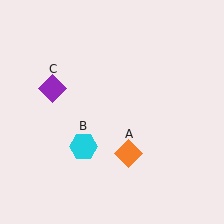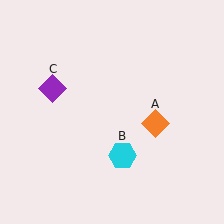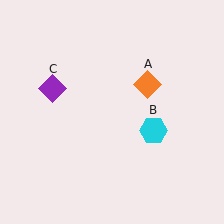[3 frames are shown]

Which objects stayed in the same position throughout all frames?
Purple diamond (object C) remained stationary.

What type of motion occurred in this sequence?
The orange diamond (object A), cyan hexagon (object B) rotated counterclockwise around the center of the scene.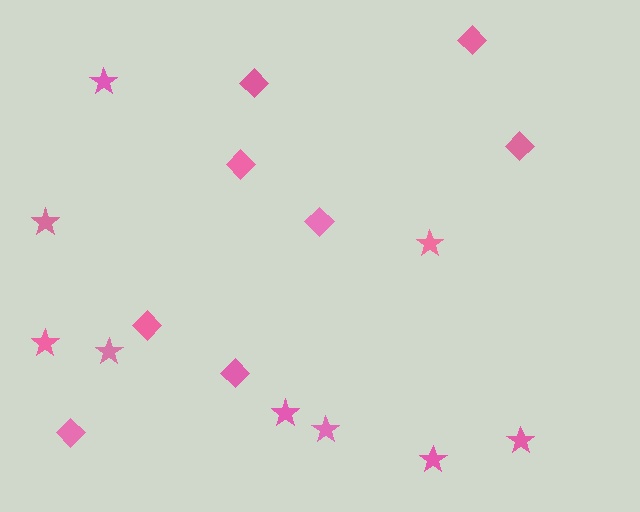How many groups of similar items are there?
There are 2 groups: one group of stars (9) and one group of diamonds (8).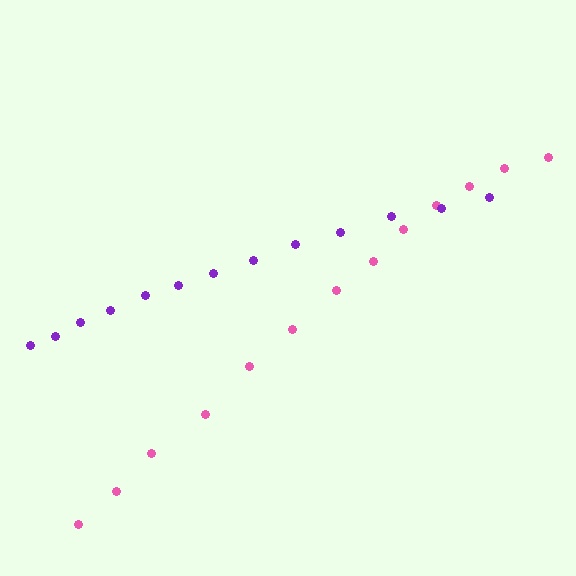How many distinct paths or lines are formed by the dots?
There are 2 distinct paths.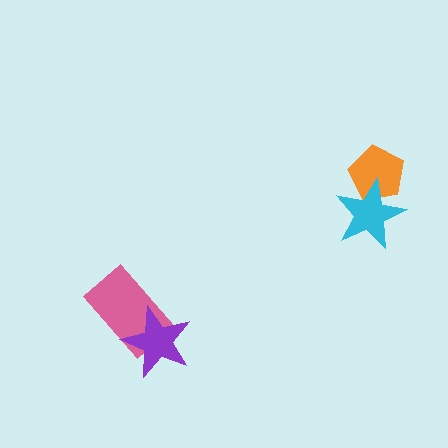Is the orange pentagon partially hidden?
Yes, it is partially covered by another shape.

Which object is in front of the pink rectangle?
The purple star is in front of the pink rectangle.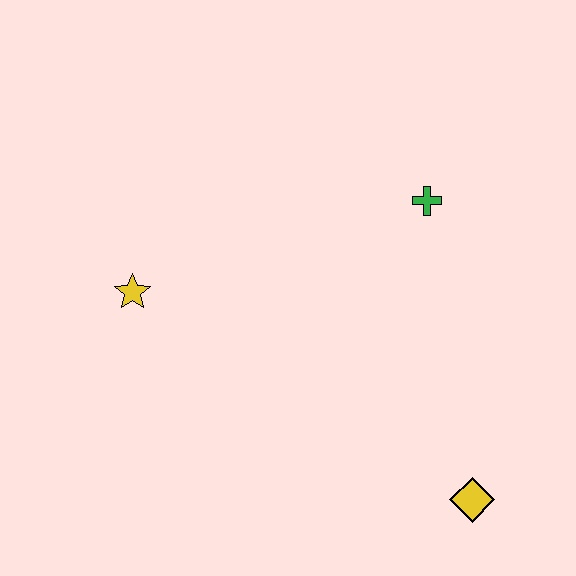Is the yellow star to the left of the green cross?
Yes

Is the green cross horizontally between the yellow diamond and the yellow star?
Yes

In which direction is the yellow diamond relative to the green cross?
The yellow diamond is below the green cross.